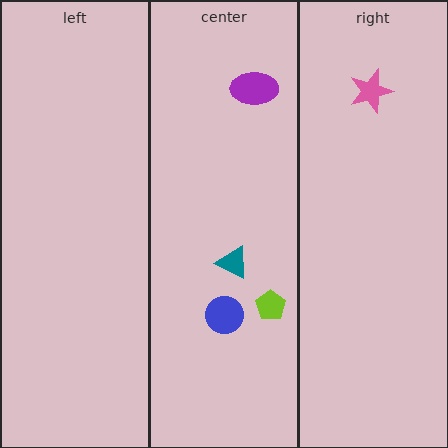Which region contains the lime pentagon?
The center region.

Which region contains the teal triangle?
The center region.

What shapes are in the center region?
The purple ellipse, the lime pentagon, the teal triangle, the blue circle.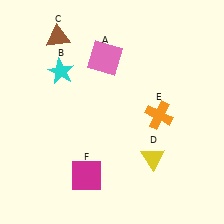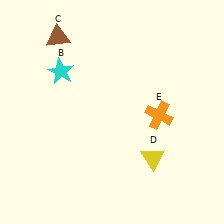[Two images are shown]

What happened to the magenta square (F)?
The magenta square (F) was removed in Image 2. It was in the bottom-left area of Image 1.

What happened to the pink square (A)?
The pink square (A) was removed in Image 2. It was in the top-left area of Image 1.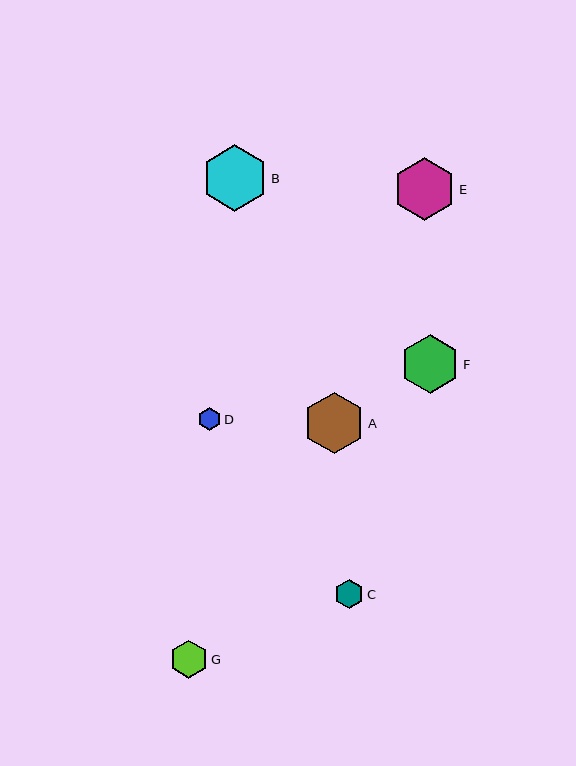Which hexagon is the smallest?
Hexagon D is the smallest with a size of approximately 24 pixels.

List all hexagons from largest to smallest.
From largest to smallest: B, E, A, F, G, C, D.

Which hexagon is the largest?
Hexagon B is the largest with a size of approximately 67 pixels.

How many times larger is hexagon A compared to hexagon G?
Hexagon A is approximately 1.6 times the size of hexagon G.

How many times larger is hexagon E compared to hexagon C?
Hexagon E is approximately 2.1 times the size of hexagon C.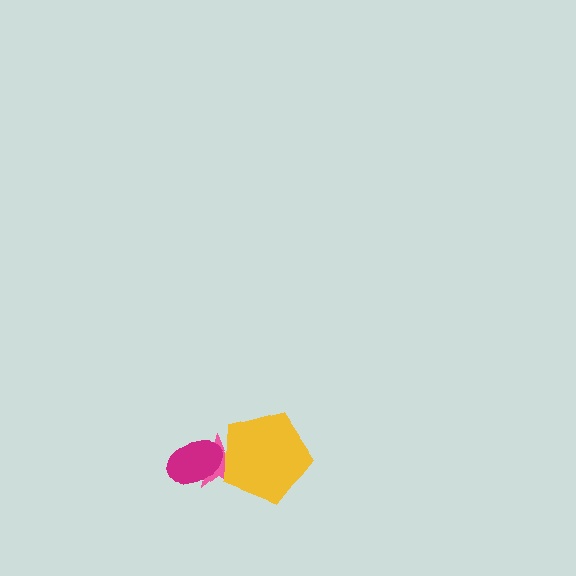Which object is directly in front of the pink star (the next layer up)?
The yellow pentagon is directly in front of the pink star.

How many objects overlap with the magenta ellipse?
1 object overlaps with the magenta ellipse.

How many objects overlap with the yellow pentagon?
1 object overlaps with the yellow pentagon.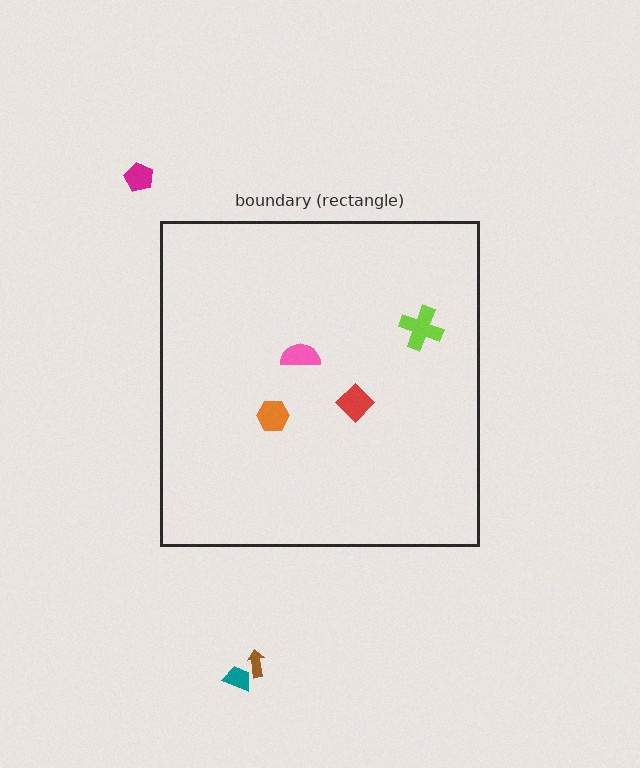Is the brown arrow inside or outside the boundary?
Outside.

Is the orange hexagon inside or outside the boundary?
Inside.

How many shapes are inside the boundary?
4 inside, 3 outside.